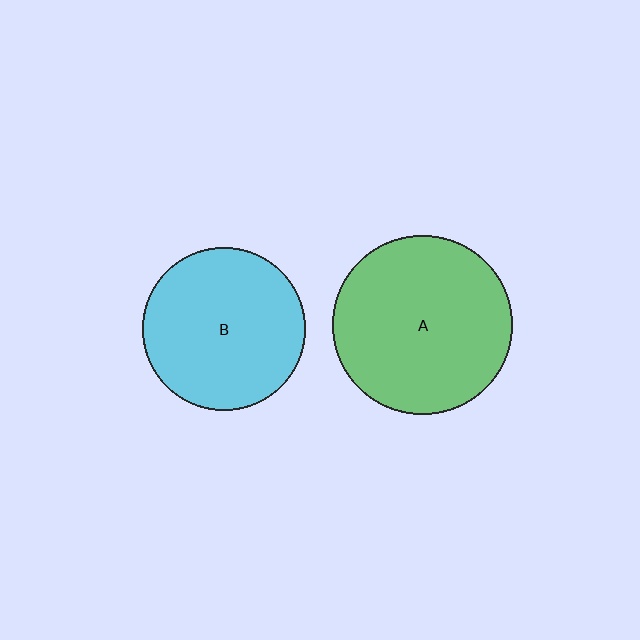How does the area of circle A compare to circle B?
Approximately 1.2 times.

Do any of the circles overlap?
No, none of the circles overlap.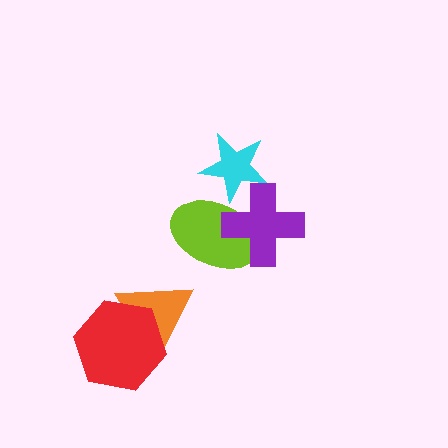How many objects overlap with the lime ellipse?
2 objects overlap with the lime ellipse.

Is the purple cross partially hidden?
No, no other shape covers it.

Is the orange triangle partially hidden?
Yes, it is partially covered by another shape.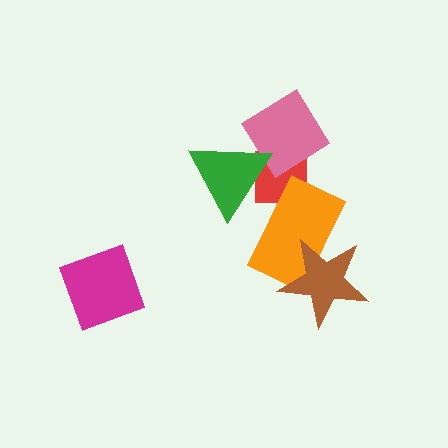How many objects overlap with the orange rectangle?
2 objects overlap with the orange rectangle.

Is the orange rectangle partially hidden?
Yes, it is partially covered by another shape.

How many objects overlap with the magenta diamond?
0 objects overlap with the magenta diamond.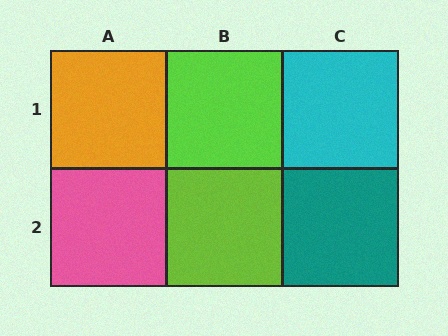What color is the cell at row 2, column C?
Teal.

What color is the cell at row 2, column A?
Pink.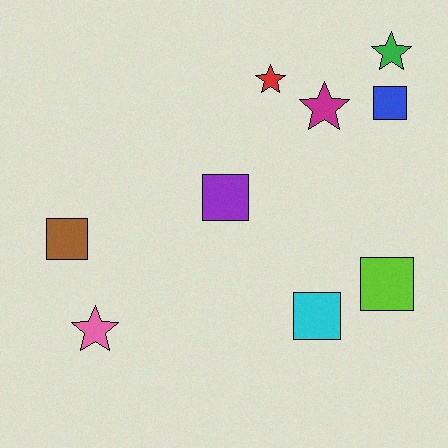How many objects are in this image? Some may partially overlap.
There are 9 objects.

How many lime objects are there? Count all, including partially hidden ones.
There is 1 lime object.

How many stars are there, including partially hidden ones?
There are 4 stars.